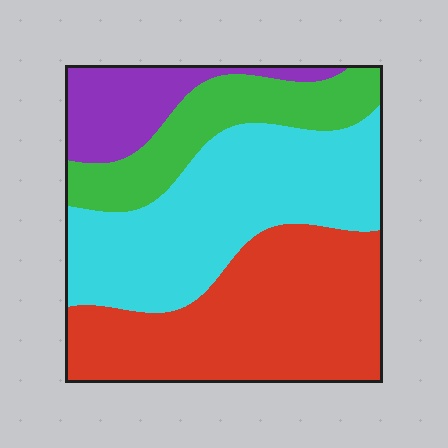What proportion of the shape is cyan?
Cyan takes up about one third (1/3) of the shape.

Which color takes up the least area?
Purple, at roughly 10%.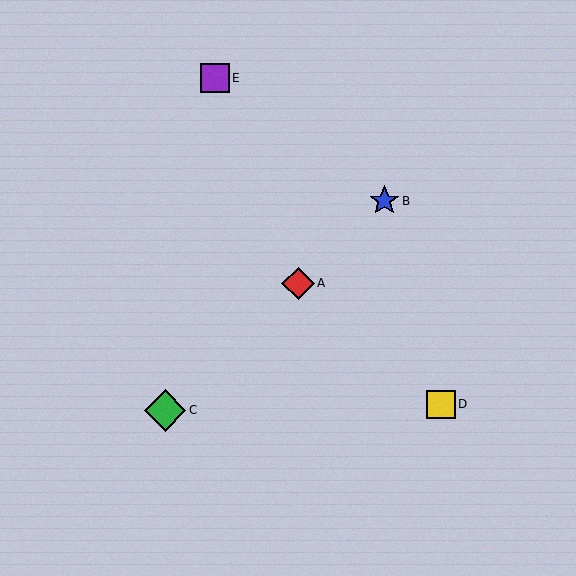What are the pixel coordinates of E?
Object E is at (215, 78).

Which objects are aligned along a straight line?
Objects A, B, C are aligned along a straight line.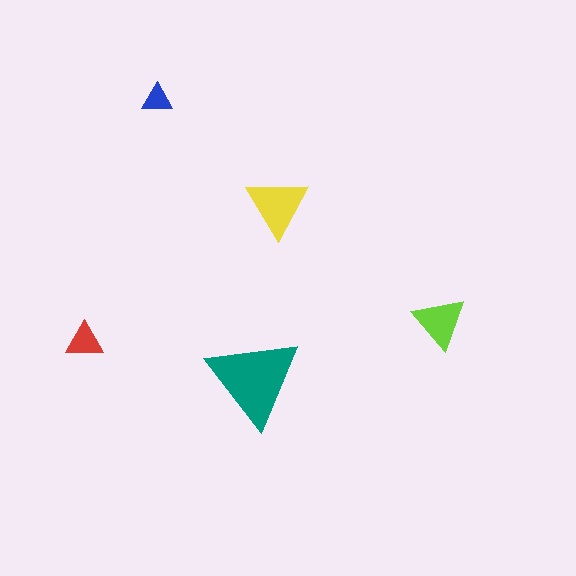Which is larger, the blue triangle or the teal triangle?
The teal one.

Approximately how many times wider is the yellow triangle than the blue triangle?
About 2 times wider.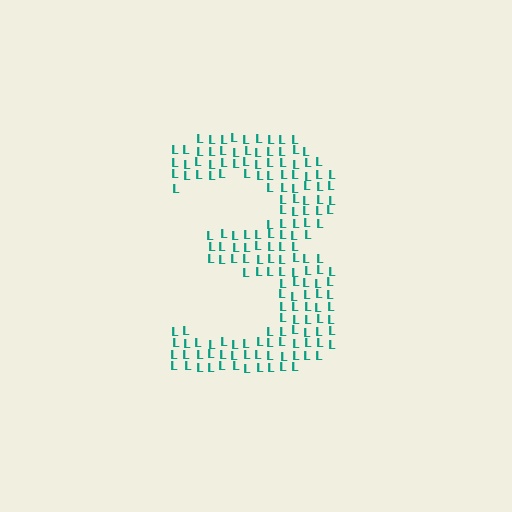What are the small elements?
The small elements are letter L's.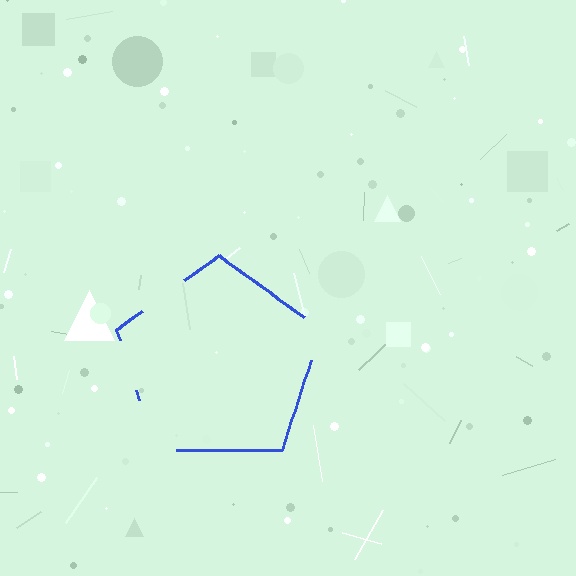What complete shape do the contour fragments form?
The contour fragments form a pentagon.